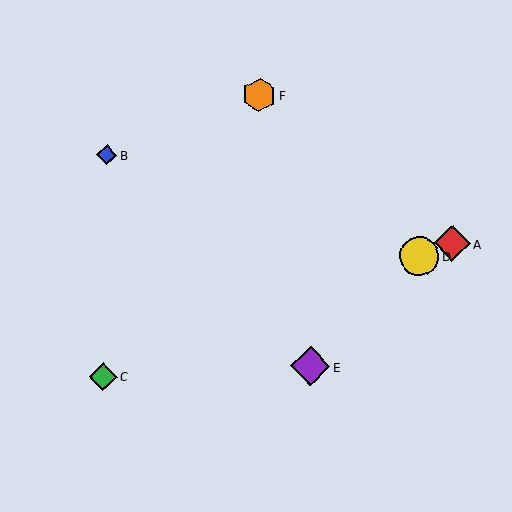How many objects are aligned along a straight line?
3 objects (A, C, D) are aligned along a straight line.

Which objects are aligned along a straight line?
Objects A, C, D are aligned along a straight line.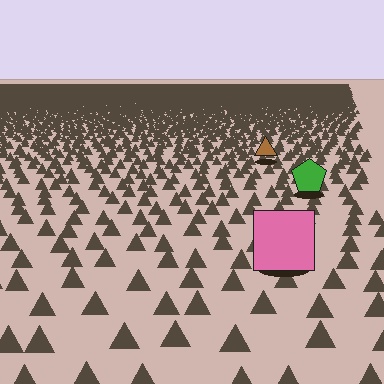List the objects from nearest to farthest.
From nearest to farthest: the pink square, the green pentagon, the brown triangle.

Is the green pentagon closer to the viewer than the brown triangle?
Yes. The green pentagon is closer — you can tell from the texture gradient: the ground texture is coarser near it.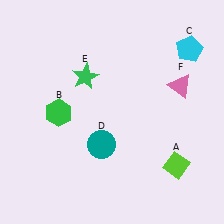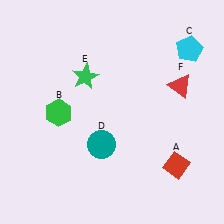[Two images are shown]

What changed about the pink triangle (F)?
In Image 1, F is pink. In Image 2, it changed to red.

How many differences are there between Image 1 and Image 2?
There are 2 differences between the two images.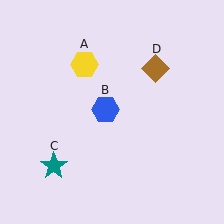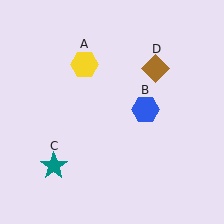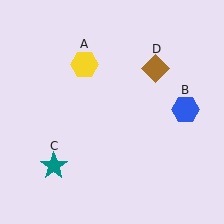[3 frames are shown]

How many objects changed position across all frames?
1 object changed position: blue hexagon (object B).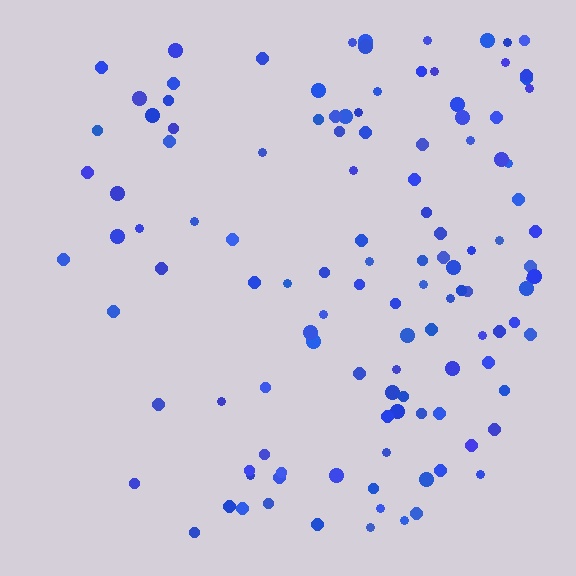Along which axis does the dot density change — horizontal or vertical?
Horizontal.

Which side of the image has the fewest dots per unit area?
The left.